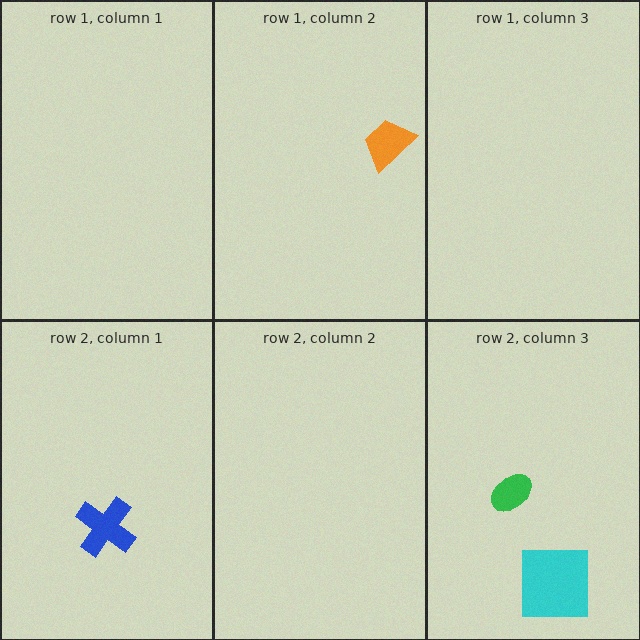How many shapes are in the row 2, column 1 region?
1.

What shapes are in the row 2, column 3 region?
The cyan square, the green ellipse.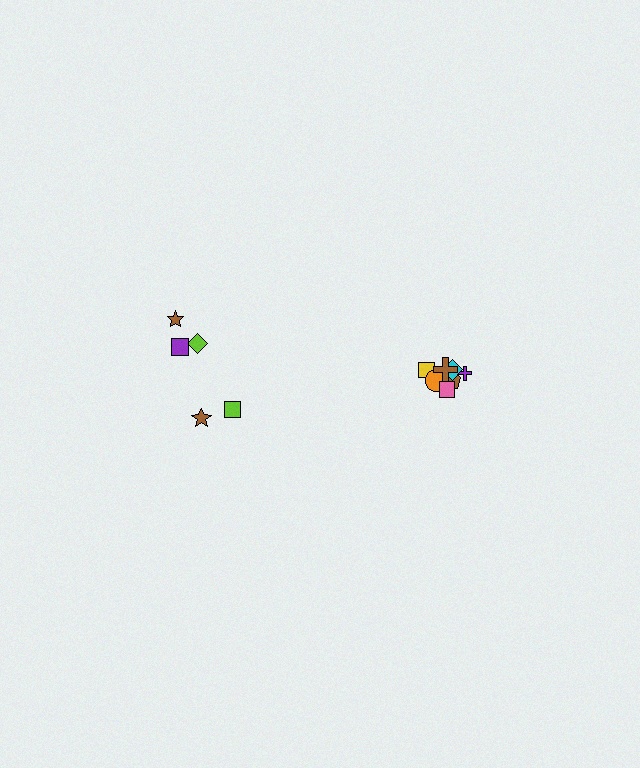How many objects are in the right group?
There are 7 objects.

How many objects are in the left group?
There are 5 objects.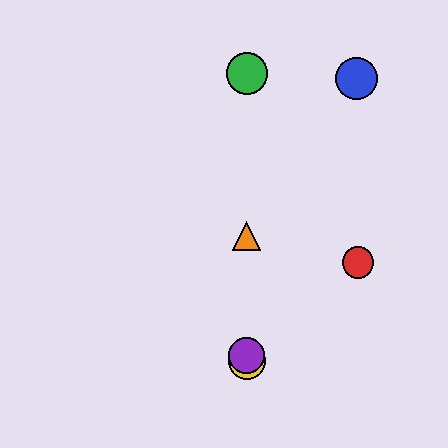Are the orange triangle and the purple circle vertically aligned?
Yes, both are at x≈247.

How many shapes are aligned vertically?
4 shapes (the green circle, the yellow circle, the purple circle, the orange triangle) are aligned vertically.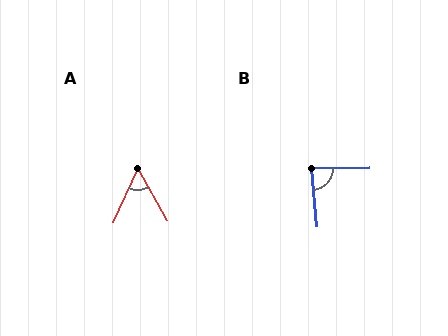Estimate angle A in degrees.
Approximately 53 degrees.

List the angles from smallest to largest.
A (53°), B (85°).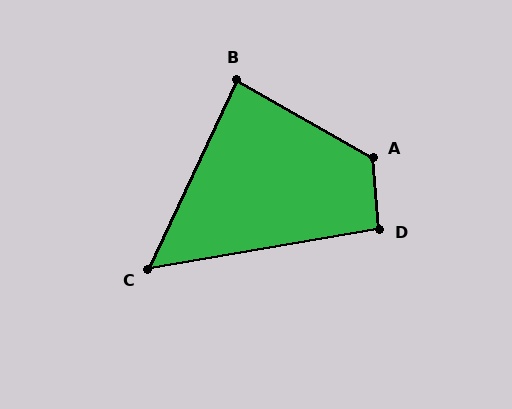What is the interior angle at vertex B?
Approximately 85 degrees (approximately right).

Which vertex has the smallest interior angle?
C, at approximately 55 degrees.